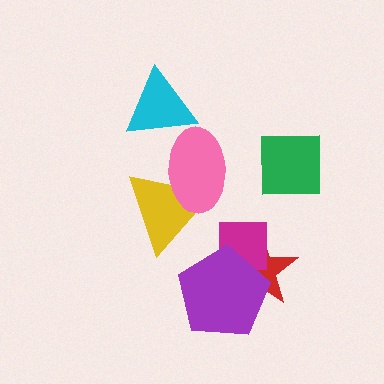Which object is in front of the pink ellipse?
The cyan triangle is in front of the pink ellipse.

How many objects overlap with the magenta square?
2 objects overlap with the magenta square.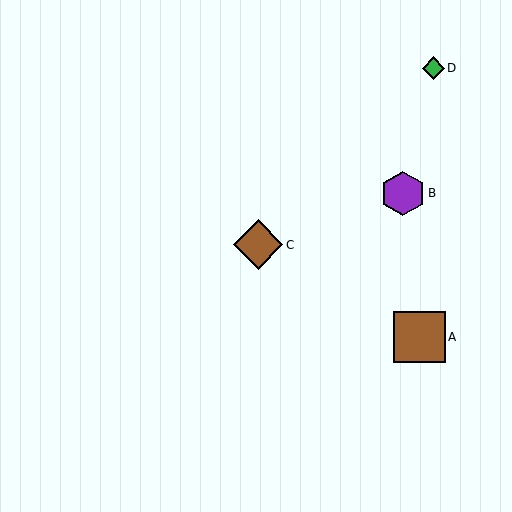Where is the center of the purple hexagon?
The center of the purple hexagon is at (403, 193).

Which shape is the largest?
The brown square (labeled A) is the largest.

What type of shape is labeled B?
Shape B is a purple hexagon.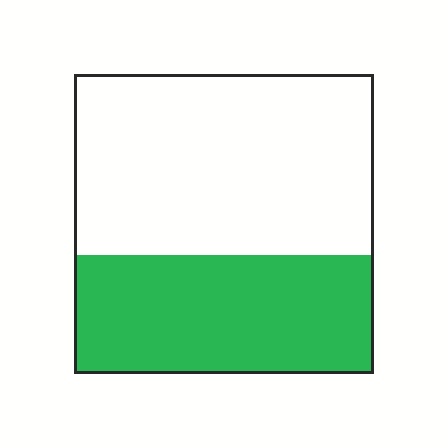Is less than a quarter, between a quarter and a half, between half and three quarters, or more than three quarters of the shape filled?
Between a quarter and a half.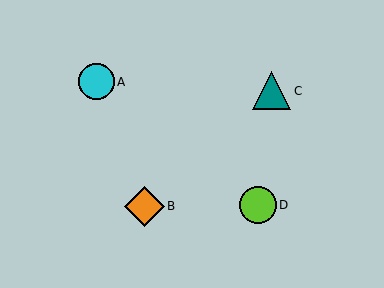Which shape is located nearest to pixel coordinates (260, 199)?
The lime circle (labeled D) at (258, 205) is nearest to that location.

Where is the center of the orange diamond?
The center of the orange diamond is at (145, 206).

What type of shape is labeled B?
Shape B is an orange diamond.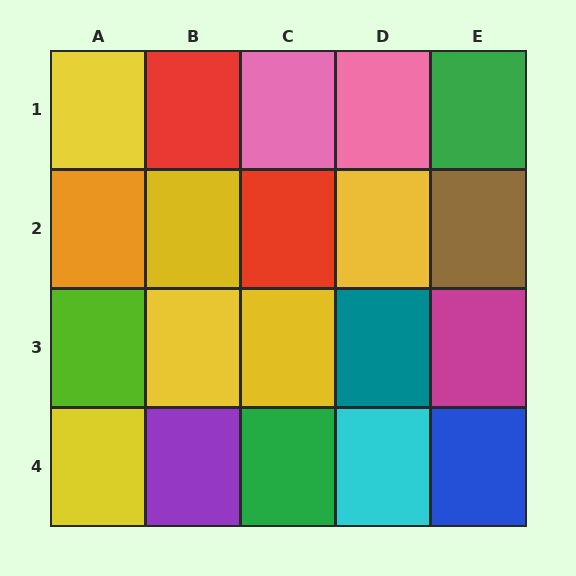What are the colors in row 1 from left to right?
Yellow, red, pink, pink, green.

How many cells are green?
2 cells are green.